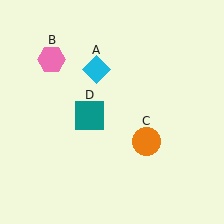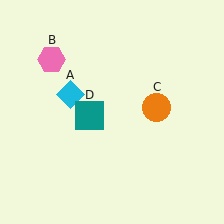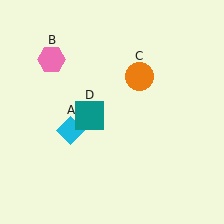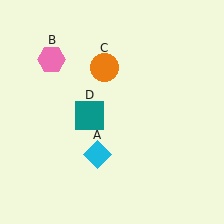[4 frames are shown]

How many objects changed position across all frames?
2 objects changed position: cyan diamond (object A), orange circle (object C).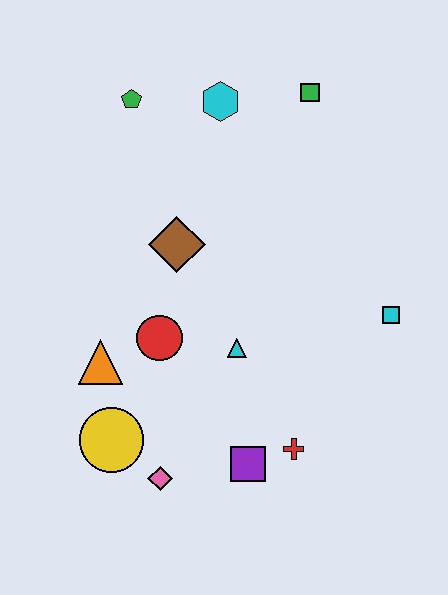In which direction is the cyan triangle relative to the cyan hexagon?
The cyan triangle is below the cyan hexagon.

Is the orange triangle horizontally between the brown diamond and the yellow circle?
No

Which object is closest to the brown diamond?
The red circle is closest to the brown diamond.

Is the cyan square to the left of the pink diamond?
No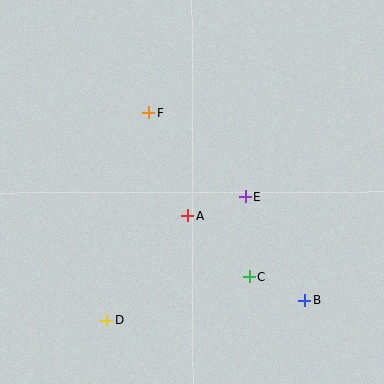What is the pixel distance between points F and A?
The distance between F and A is 110 pixels.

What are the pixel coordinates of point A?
Point A is at (188, 216).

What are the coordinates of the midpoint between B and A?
The midpoint between B and A is at (246, 258).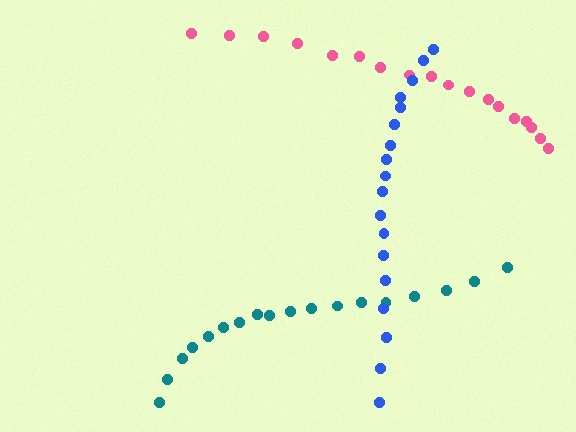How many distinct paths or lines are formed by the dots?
There are 3 distinct paths.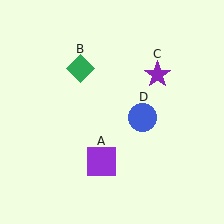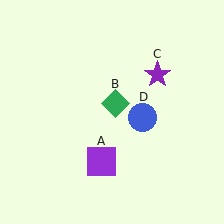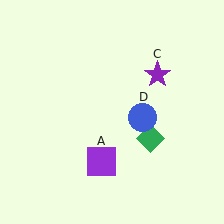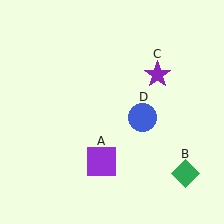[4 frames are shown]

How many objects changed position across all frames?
1 object changed position: green diamond (object B).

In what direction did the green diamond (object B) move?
The green diamond (object B) moved down and to the right.